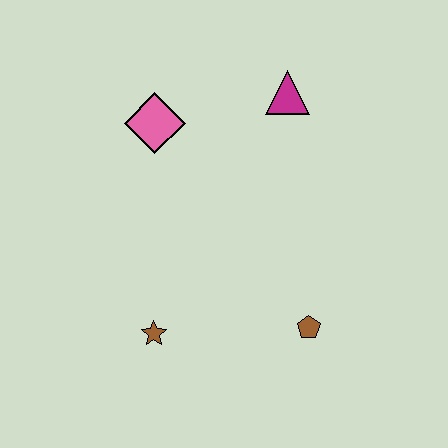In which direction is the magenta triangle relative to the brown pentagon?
The magenta triangle is above the brown pentagon.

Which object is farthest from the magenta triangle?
The brown star is farthest from the magenta triangle.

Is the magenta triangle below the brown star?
No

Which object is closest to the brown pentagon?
The brown star is closest to the brown pentagon.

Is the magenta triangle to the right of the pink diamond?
Yes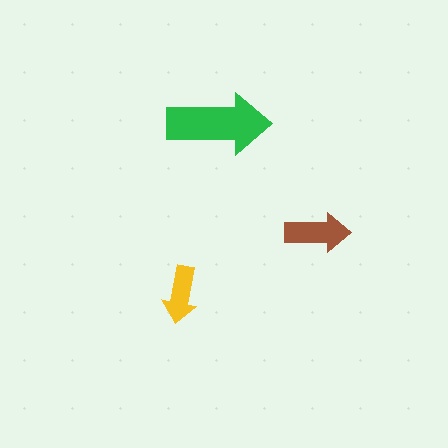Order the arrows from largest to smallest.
the green one, the brown one, the yellow one.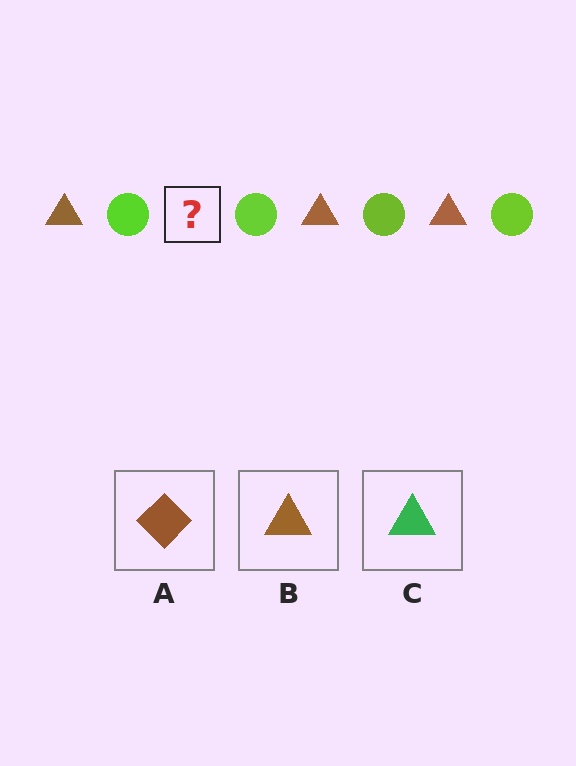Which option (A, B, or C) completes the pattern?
B.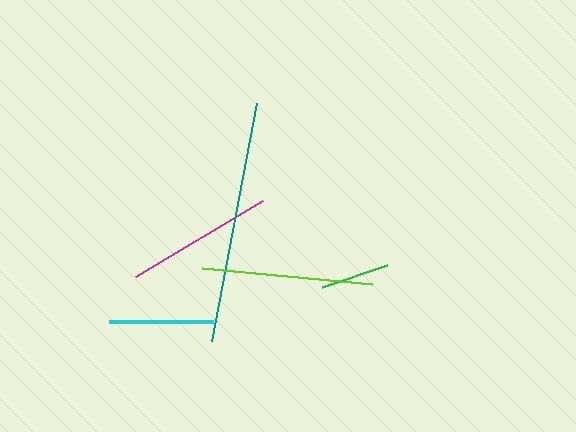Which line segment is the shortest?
The green line is the shortest at approximately 69 pixels.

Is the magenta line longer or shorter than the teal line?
The teal line is longer than the magenta line.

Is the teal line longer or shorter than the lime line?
The teal line is longer than the lime line.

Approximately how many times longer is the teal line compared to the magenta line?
The teal line is approximately 1.6 times the length of the magenta line.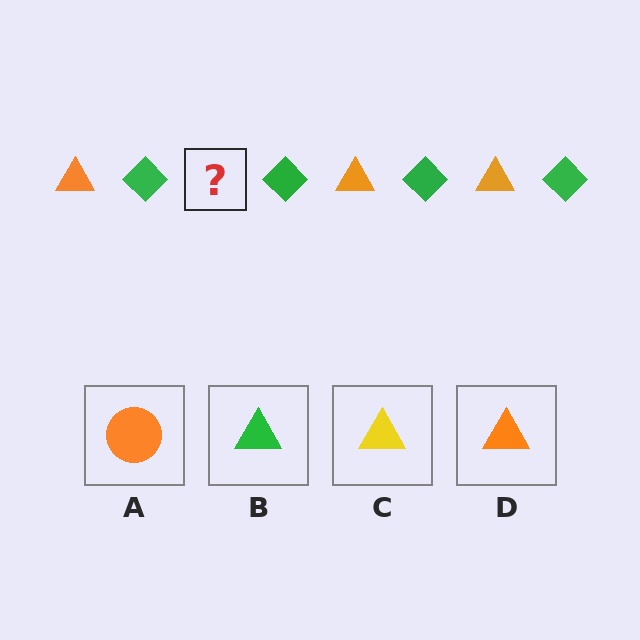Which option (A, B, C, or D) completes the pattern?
D.